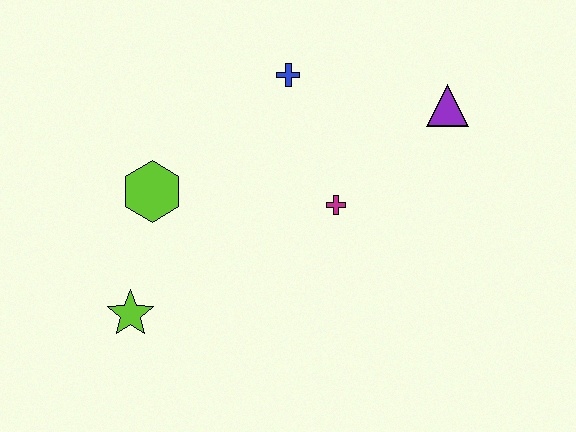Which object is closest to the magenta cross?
The blue cross is closest to the magenta cross.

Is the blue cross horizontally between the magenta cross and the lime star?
Yes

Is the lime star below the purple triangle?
Yes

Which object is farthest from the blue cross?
The lime star is farthest from the blue cross.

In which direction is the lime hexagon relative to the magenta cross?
The lime hexagon is to the left of the magenta cross.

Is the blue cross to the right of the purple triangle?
No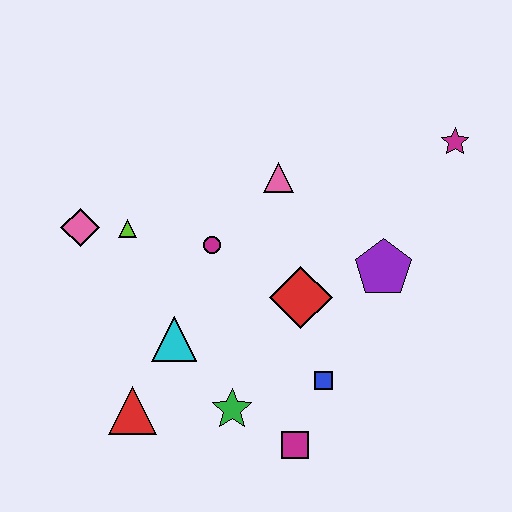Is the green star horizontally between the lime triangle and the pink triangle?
Yes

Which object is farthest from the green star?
The magenta star is farthest from the green star.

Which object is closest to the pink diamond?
The lime triangle is closest to the pink diamond.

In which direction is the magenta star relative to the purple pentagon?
The magenta star is above the purple pentagon.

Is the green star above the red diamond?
No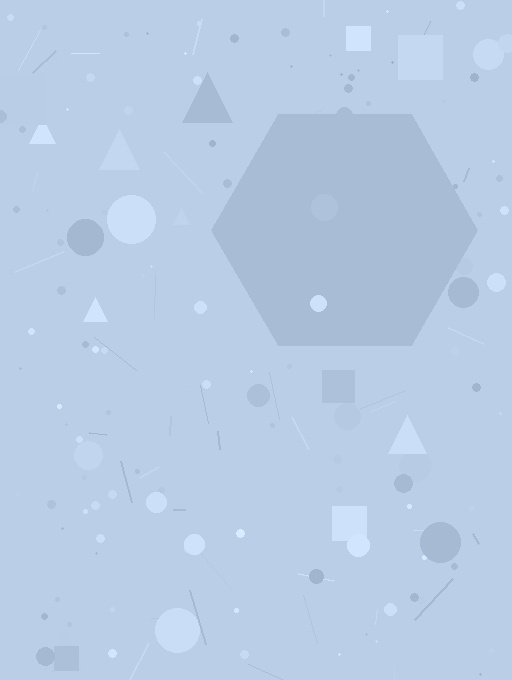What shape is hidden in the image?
A hexagon is hidden in the image.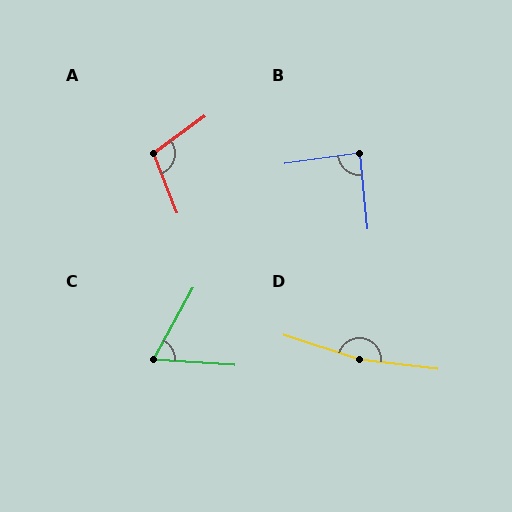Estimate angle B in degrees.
Approximately 88 degrees.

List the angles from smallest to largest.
C (65°), B (88°), A (104°), D (168°).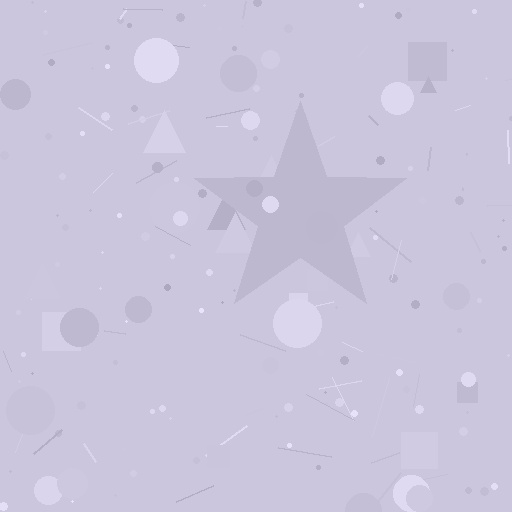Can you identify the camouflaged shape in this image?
The camouflaged shape is a star.